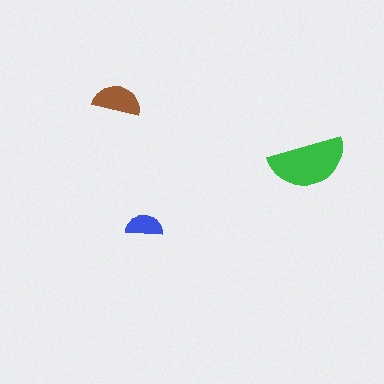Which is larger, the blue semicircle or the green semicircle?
The green one.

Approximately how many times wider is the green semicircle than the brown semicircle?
About 1.5 times wider.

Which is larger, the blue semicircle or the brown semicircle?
The brown one.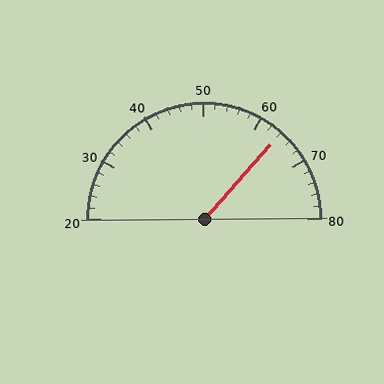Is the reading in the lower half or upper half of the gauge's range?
The reading is in the upper half of the range (20 to 80).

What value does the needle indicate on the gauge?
The needle indicates approximately 64.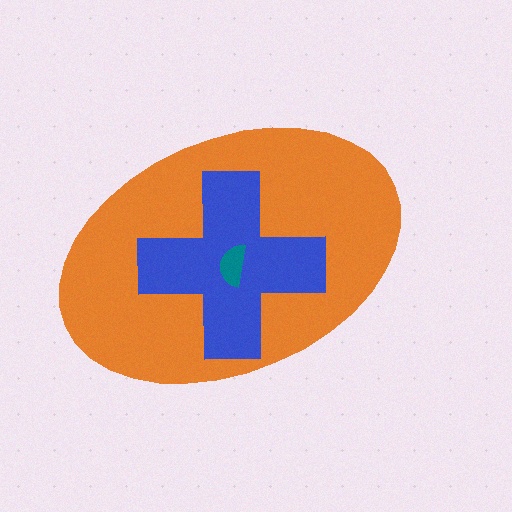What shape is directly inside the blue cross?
The teal semicircle.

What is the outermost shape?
The orange ellipse.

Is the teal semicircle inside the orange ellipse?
Yes.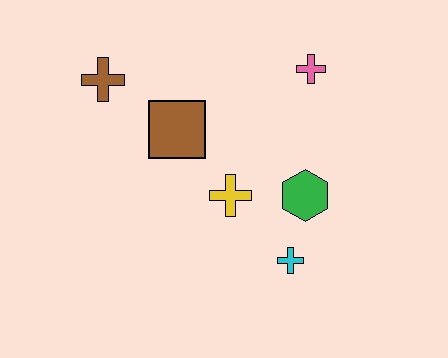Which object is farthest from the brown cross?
The cyan cross is farthest from the brown cross.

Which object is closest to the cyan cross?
The green hexagon is closest to the cyan cross.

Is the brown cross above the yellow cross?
Yes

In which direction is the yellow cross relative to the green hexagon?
The yellow cross is to the left of the green hexagon.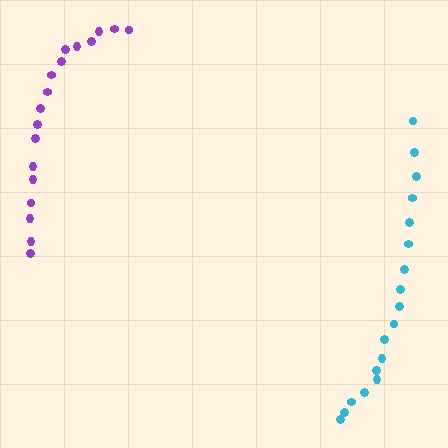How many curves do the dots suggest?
There are 2 distinct paths.